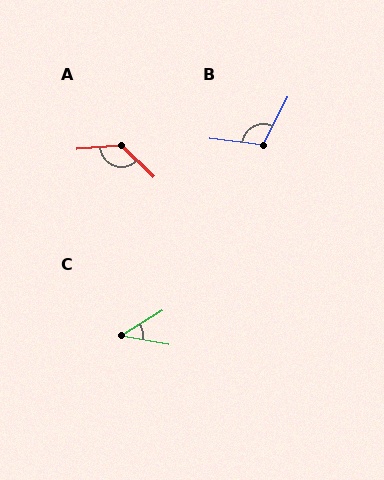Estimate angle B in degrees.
Approximately 110 degrees.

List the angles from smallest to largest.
C (42°), B (110°), A (132°).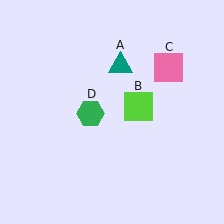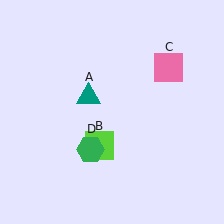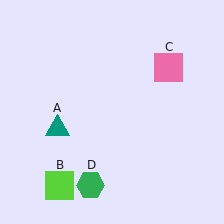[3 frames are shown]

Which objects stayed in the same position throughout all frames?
Pink square (object C) remained stationary.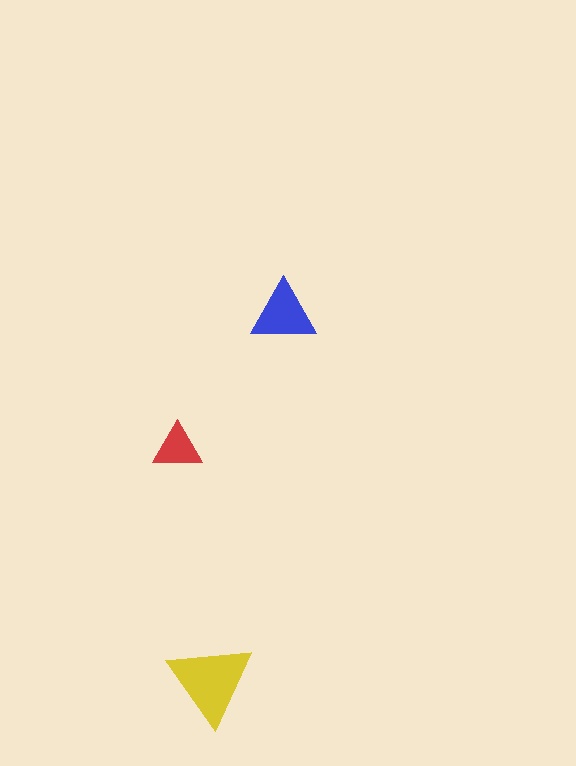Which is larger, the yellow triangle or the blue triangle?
The yellow one.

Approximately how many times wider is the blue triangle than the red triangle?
About 1.5 times wider.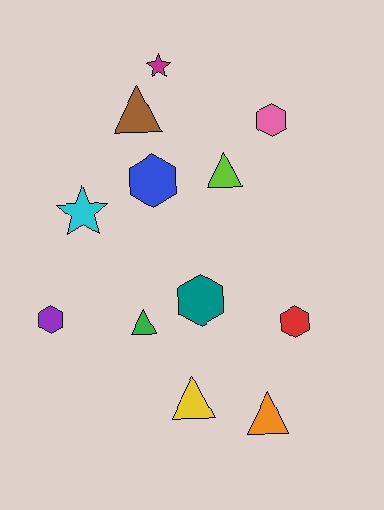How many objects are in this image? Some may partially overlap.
There are 12 objects.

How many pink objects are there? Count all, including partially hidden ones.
There is 1 pink object.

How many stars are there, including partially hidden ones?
There are 2 stars.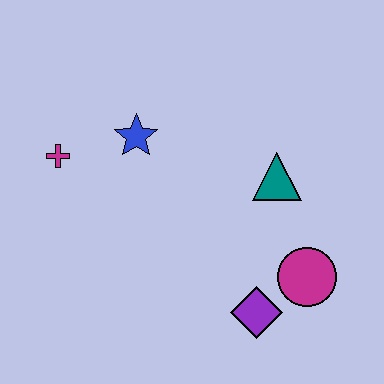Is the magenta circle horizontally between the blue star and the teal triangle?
No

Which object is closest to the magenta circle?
The purple diamond is closest to the magenta circle.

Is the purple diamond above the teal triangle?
No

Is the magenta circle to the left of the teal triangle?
No